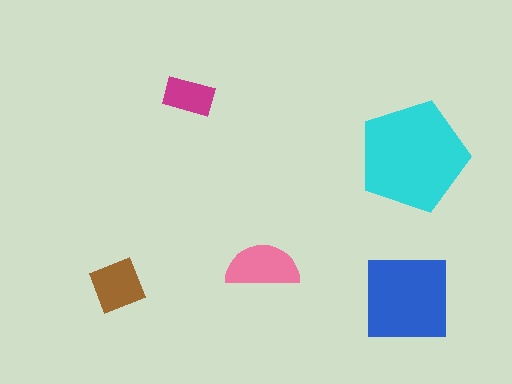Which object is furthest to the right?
The cyan pentagon is rightmost.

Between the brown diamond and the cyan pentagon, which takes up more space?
The cyan pentagon.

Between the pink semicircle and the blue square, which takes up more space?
The blue square.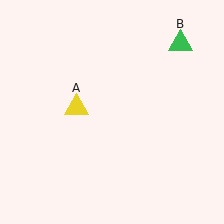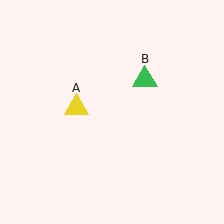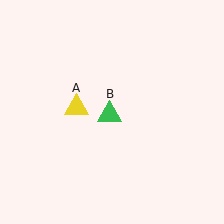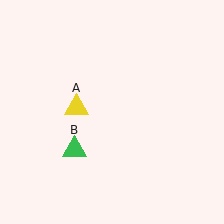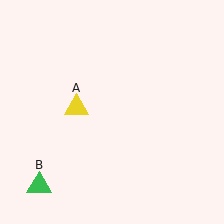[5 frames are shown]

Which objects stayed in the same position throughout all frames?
Yellow triangle (object A) remained stationary.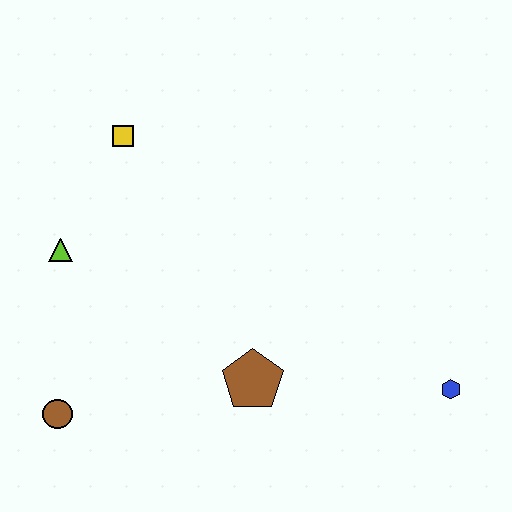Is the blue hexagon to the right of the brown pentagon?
Yes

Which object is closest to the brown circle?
The lime triangle is closest to the brown circle.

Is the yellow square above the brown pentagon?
Yes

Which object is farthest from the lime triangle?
The blue hexagon is farthest from the lime triangle.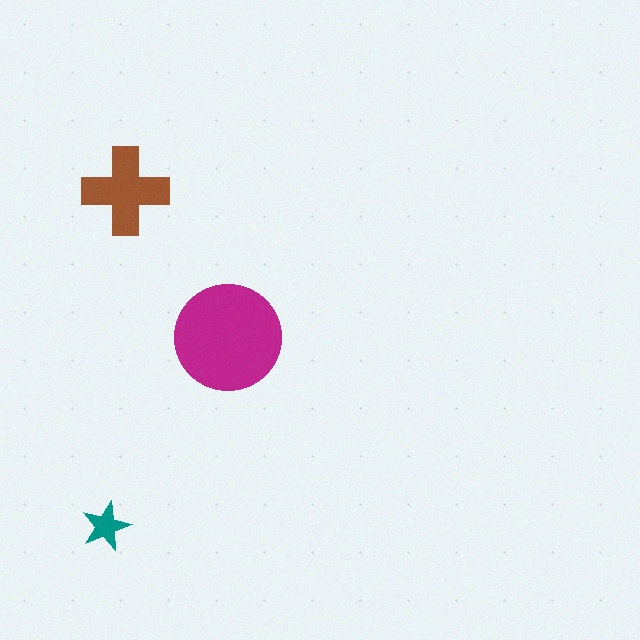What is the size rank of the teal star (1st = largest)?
3rd.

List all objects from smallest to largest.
The teal star, the brown cross, the magenta circle.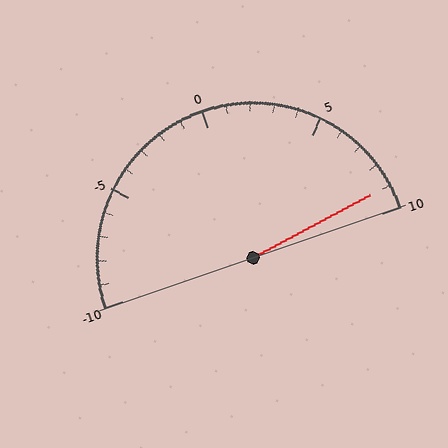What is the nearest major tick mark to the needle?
The nearest major tick mark is 10.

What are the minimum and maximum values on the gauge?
The gauge ranges from -10 to 10.